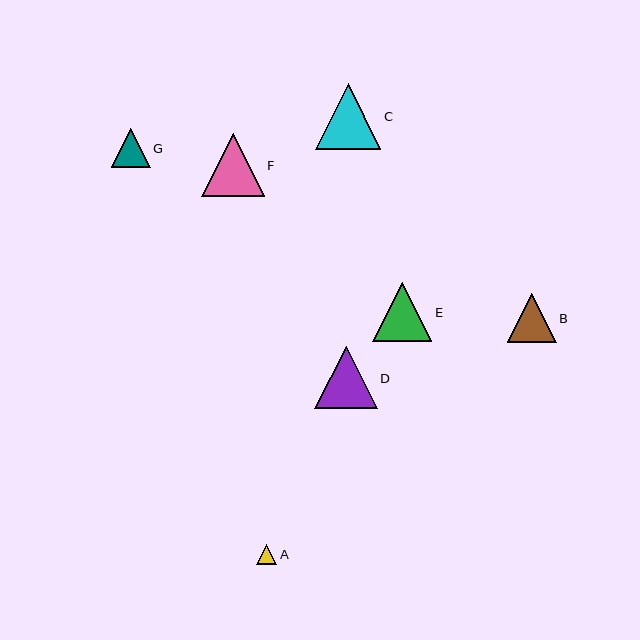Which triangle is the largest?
Triangle C is the largest with a size of approximately 65 pixels.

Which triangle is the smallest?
Triangle A is the smallest with a size of approximately 20 pixels.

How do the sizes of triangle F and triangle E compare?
Triangle F and triangle E are approximately the same size.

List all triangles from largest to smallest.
From largest to smallest: C, F, D, E, B, G, A.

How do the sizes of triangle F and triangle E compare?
Triangle F and triangle E are approximately the same size.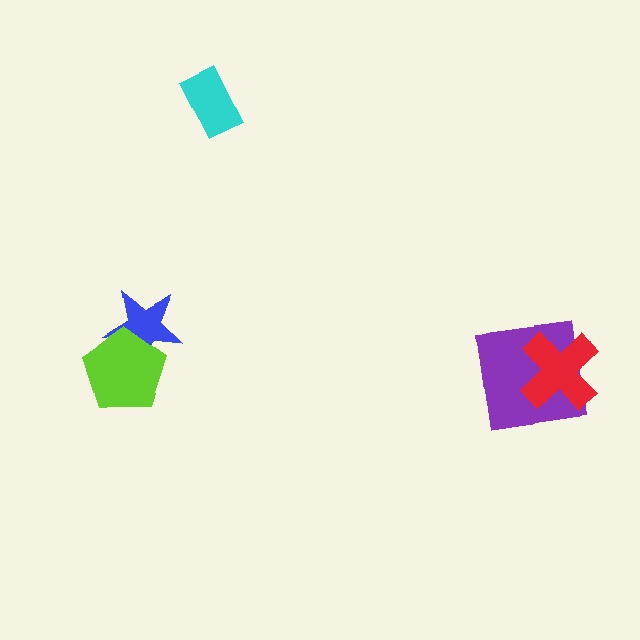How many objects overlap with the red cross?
1 object overlaps with the red cross.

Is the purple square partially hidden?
Yes, it is partially covered by another shape.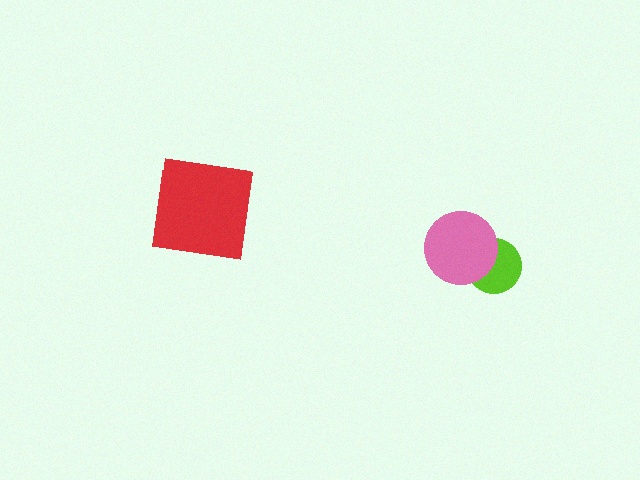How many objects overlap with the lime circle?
1 object overlaps with the lime circle.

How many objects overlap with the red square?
0 objects overlap with the red square.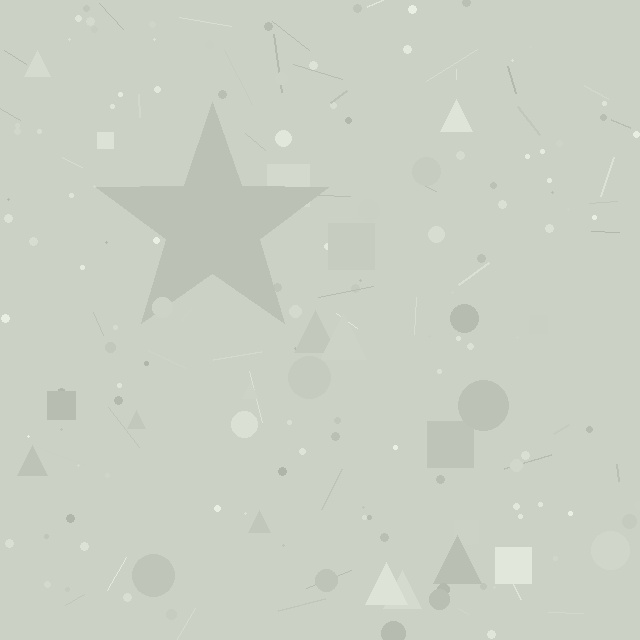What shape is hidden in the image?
A star is hidden in the image.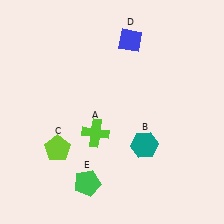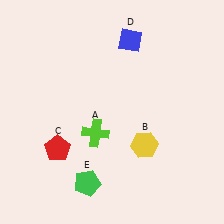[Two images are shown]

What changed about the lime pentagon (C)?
In Image 1, C is lime. In Image 2, it changed to red.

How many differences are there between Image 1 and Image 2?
There are 2 differences between the two images.